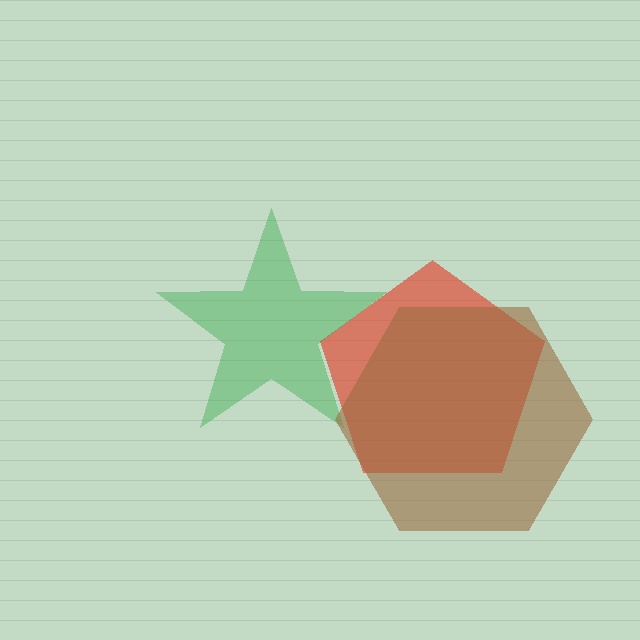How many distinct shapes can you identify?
There are 3 distinct shapes: a red pentagon, a green star, a brown hexagon.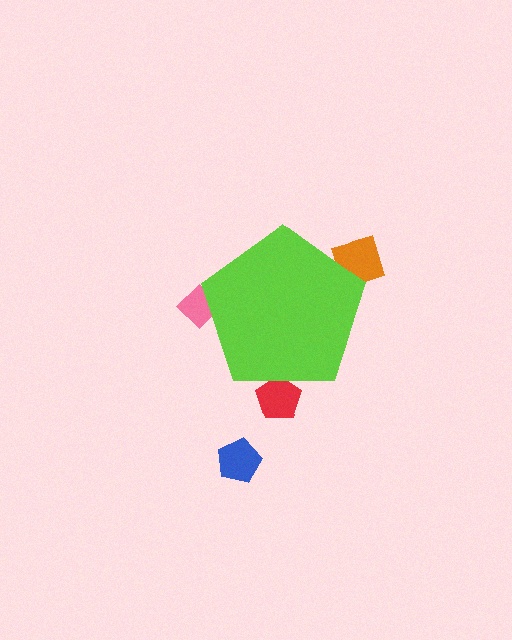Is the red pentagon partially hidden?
Yes, the red pentagon is partially hidden behind the lime pentagon.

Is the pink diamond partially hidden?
Yes, the pink diamond is partially hidden behind the lime pentagon.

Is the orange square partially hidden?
Yes, the orange square is partially hidden behind the lime pentagon.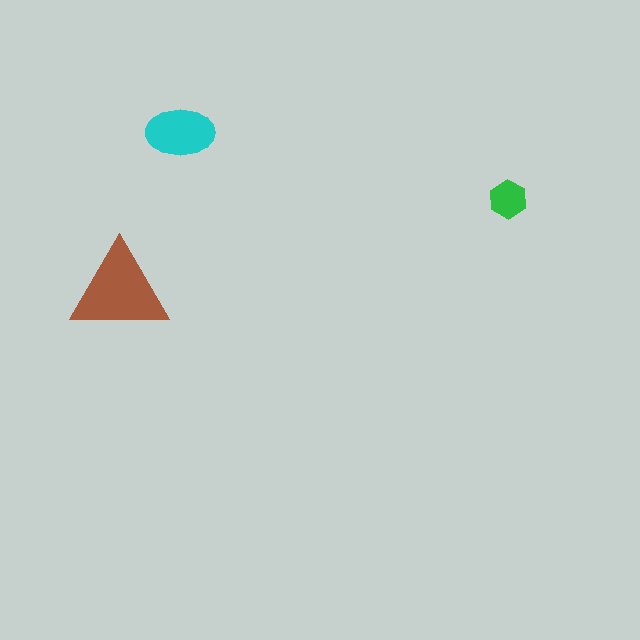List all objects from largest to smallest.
The brown triangle, the cyan ellipse, the green hexagon.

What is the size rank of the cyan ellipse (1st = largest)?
2nd.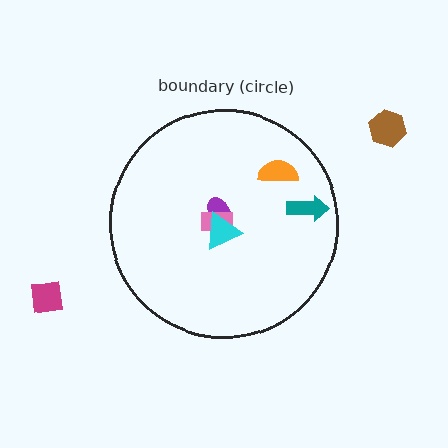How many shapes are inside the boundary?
5 inside, 2 outside.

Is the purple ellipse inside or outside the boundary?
Inside.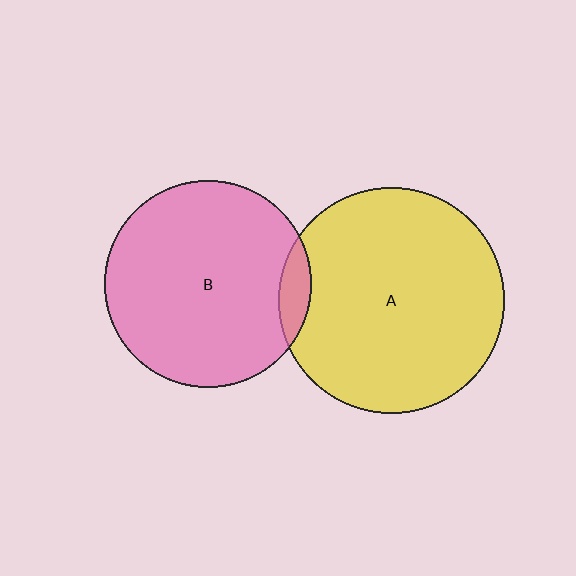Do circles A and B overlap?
Yes.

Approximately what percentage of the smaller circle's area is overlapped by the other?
Approximately 5%.